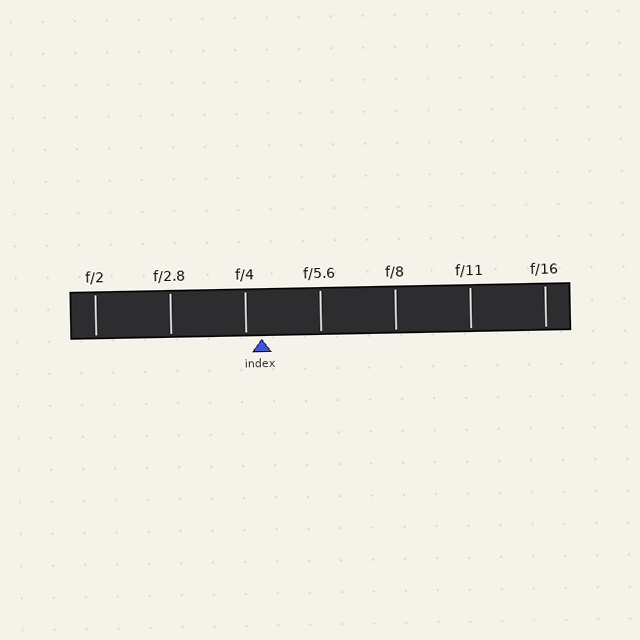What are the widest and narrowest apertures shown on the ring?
The widest aperture shown is f/2 and the narrowest is f/16.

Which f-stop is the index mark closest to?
The index mark is closest to f/4.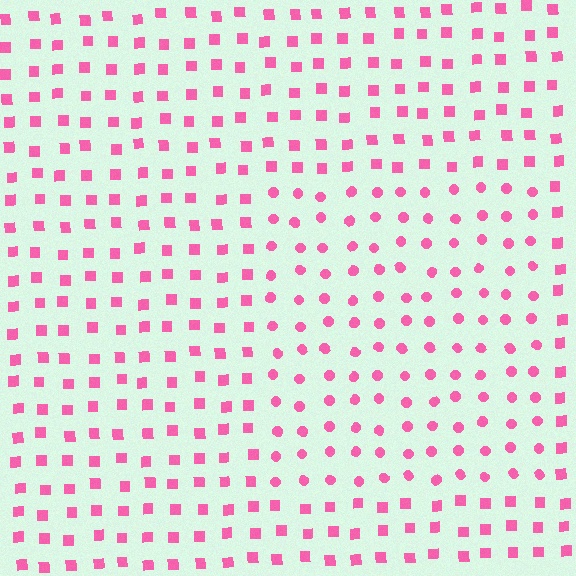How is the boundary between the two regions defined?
The boundary is defined by a change in element shape: circles inside vs. squares outside. All elements share the same color and spacing.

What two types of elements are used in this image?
The image uses circles inside the rectangle region and squares outside it.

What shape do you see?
I see a rectangle.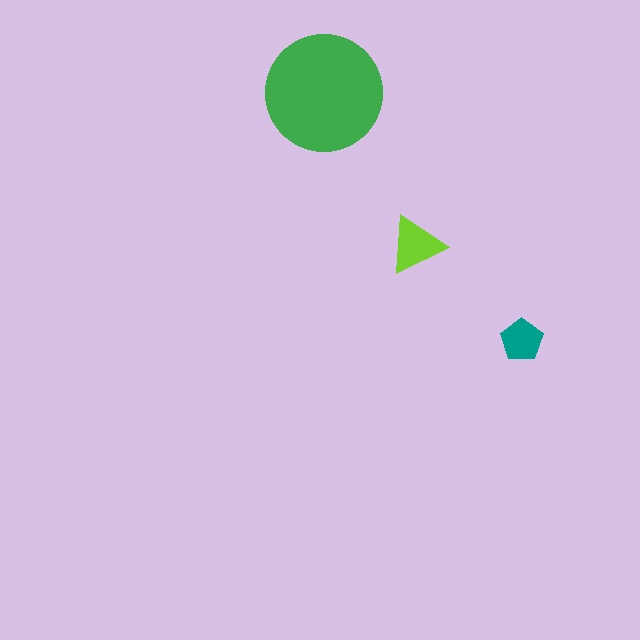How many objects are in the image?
There are 3 objects in the image.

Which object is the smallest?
The teal pentagon.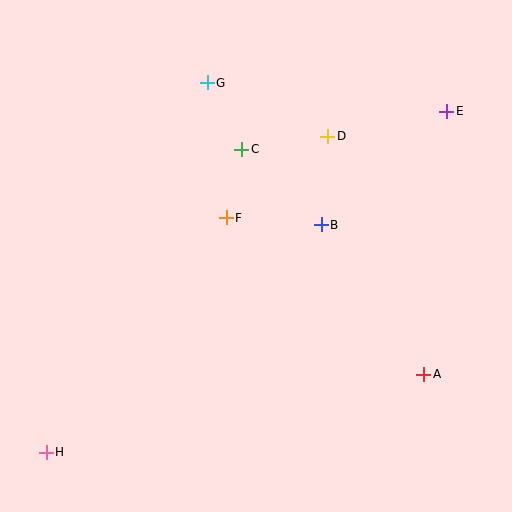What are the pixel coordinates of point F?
Point F is at (226, 218).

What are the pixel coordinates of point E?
Point E is at (447, 111).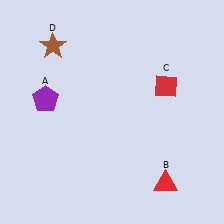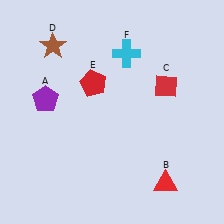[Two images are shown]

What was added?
A red pentagon (E), a cyan cross (F) were added in Image 2.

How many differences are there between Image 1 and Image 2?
There are 2 differences between the two images.